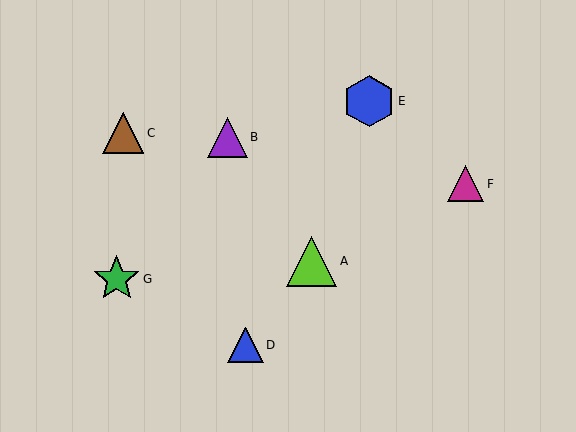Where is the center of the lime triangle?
The center of the lime triangle is at (311, 261).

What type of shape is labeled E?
Shape E is a blue hexagon.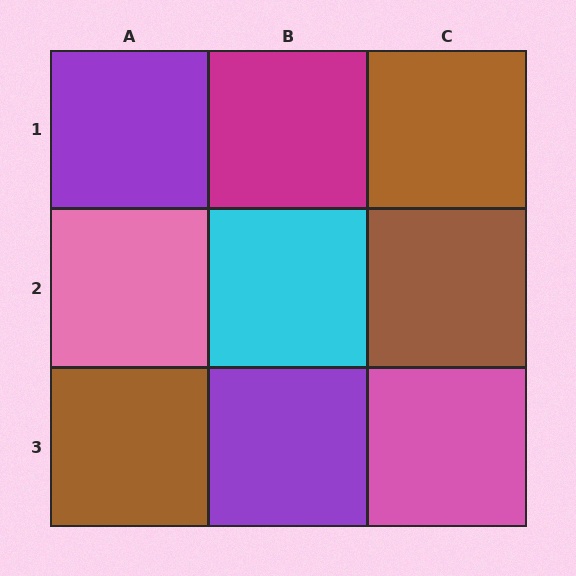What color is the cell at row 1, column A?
Purple.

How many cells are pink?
2 cells are pink.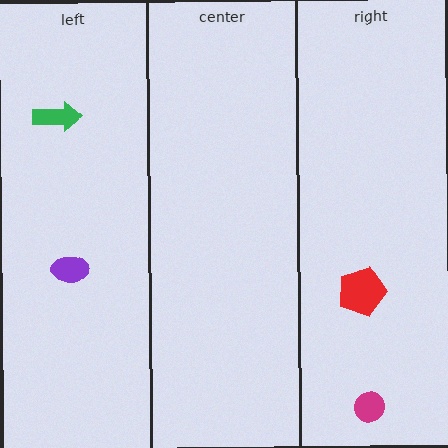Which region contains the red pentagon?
The right region.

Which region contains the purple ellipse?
The left region.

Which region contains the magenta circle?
The right region.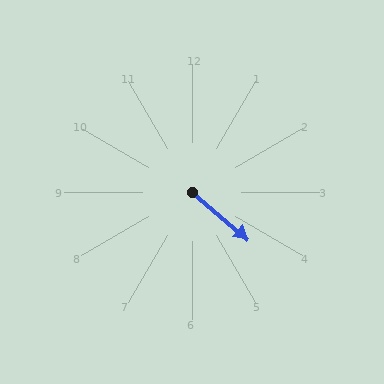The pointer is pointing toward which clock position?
Roughly 4 o'clock.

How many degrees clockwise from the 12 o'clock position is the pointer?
Approximately 130 degrees.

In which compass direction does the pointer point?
Southeast.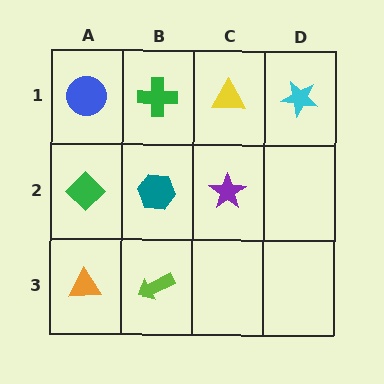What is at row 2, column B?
A teal hexagon.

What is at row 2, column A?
A green diamond.